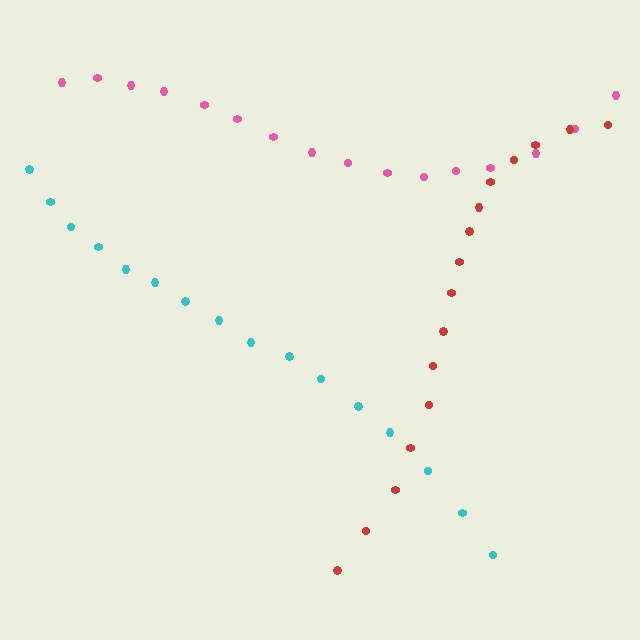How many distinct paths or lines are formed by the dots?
There are 3 distinct paths.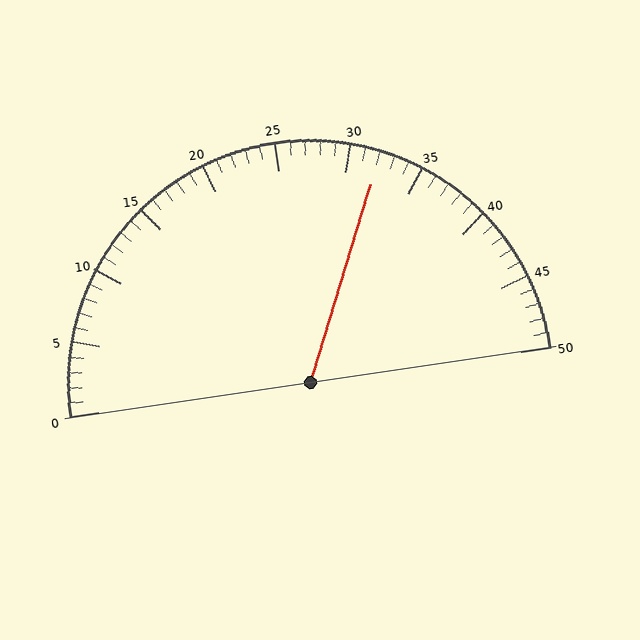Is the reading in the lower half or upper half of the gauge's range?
The reading is in the upper half of the range (0 to 50).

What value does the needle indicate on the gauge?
The needle indicates approximately 32.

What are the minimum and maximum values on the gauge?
The gauge ranges from 0 to 50.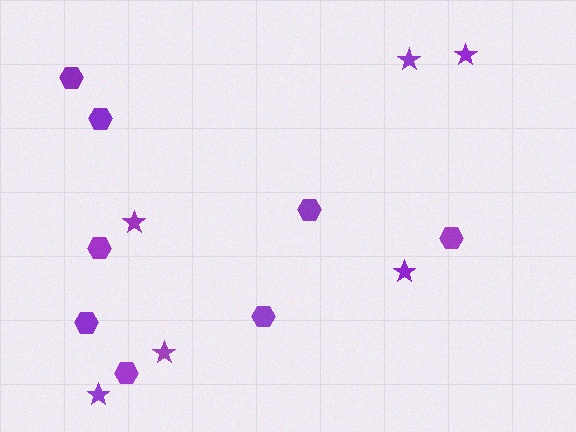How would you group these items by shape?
There are 2 groups: one group of stars (6) and one group of hexagons (8).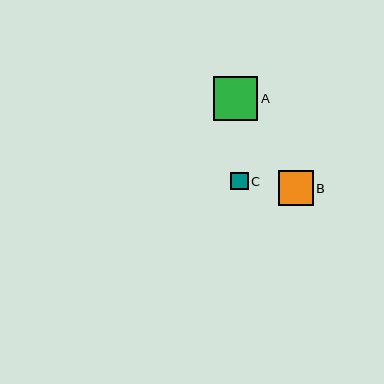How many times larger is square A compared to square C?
Square A is approximately 2.5 times the size of square C.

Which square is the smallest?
Square C is the smallest with a size of approximately 18 pixels.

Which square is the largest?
Square A is the largest with a size of approximately 44 pixels.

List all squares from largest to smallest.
From largest to smallest: A, B, C.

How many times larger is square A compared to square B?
Square A is approximately 1.3 times the size of square B.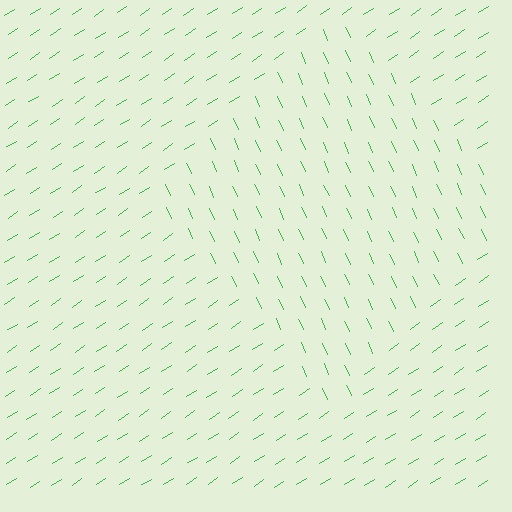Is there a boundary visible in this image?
Yes, there is a texture boundary formed by a change in line orientation.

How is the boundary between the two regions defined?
The boundary is defined purely by a change in line orientation (approximately 81 degrees difference). All lines are the same color and thickness.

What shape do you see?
I see a diamond.